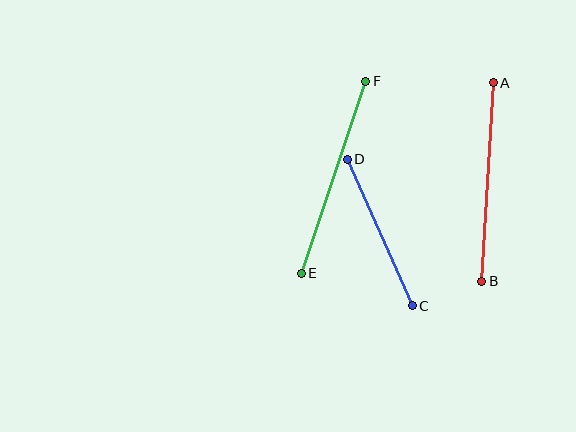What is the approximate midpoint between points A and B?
The midpoint is at approximately (487, 182) pixels.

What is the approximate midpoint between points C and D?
The midpoint is at approximately (380, 233) pixels.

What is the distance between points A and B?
The distance is approximately 199 pixels.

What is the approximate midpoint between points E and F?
The midpoint is at approximately (333, 177) pixels.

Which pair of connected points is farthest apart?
Points E and F are farthest apart.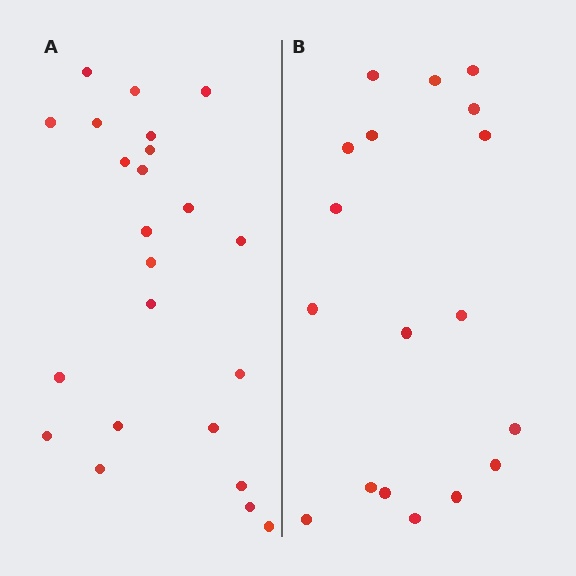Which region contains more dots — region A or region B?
Region A (the left region) has more dots.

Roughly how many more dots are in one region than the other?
Region A has about 5 more dots than region B.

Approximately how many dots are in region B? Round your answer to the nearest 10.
About 20 dots. (The exact count is 18, which rounds to 20.)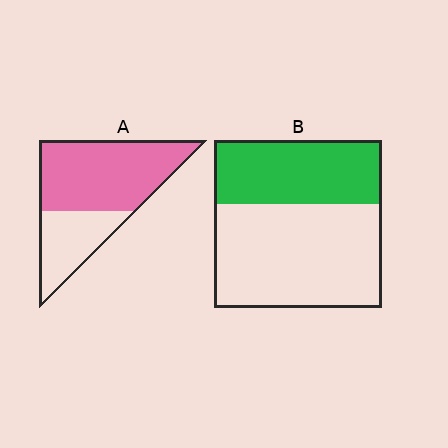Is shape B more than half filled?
No.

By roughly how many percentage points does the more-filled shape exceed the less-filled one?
By roughly 30 percentage points (A over B).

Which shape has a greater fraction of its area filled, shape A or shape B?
Shape A.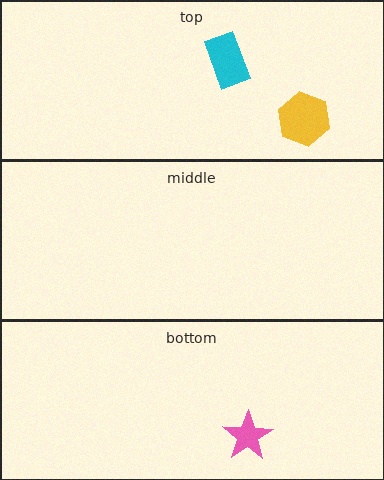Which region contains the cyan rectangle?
The top region.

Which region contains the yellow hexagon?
The top region.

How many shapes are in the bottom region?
1.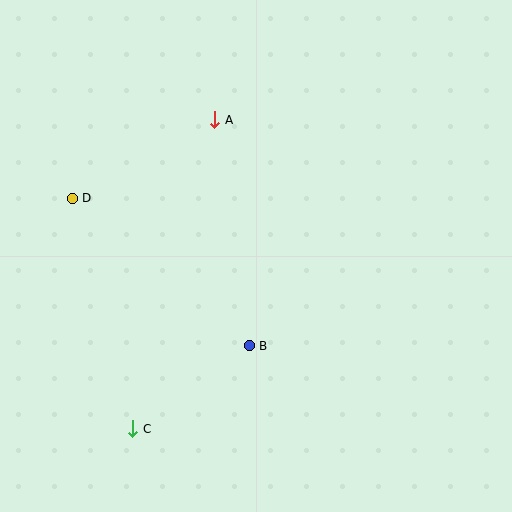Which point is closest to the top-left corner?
Point D is closest to the top-left corner.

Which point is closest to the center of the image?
Point B at (249, 346) is closest to the center.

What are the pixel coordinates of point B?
Point B is at (249, 346).